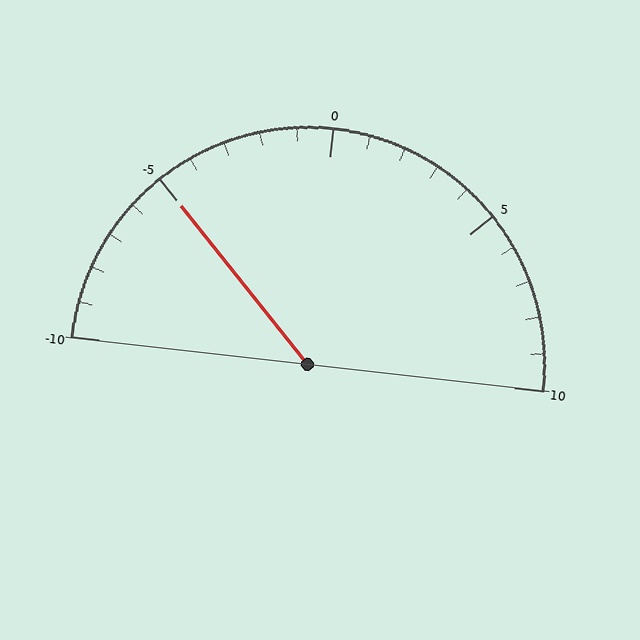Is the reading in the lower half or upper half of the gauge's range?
The reading is in the lower half of the range (-10 to 10).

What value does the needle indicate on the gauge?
The needle indicates approximately -5.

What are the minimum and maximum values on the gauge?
The gauge ranges from -10 to 10.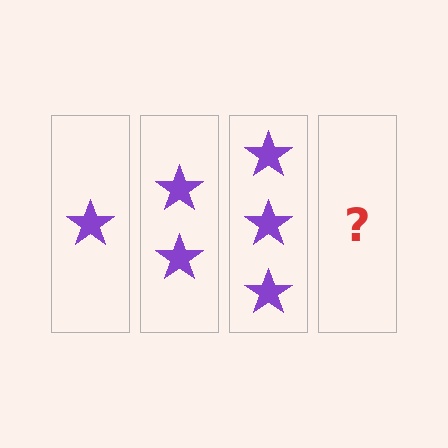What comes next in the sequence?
The next element should be 4 stars.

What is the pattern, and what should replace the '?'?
The pattern is that each step adds one more star. The '?' should be 4 stars.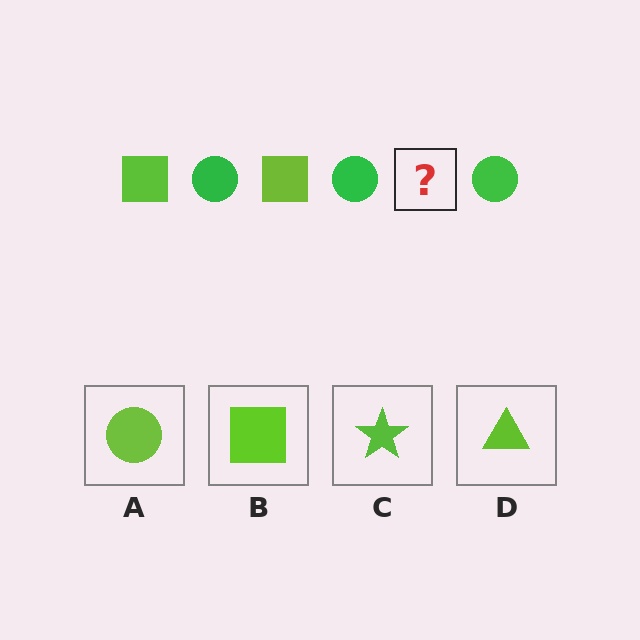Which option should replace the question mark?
Option B.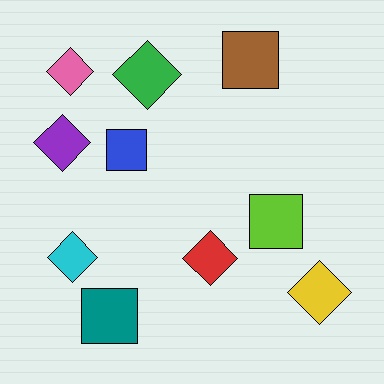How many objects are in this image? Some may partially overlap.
There are 10 objects.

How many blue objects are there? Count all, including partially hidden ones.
There is 1 blue object.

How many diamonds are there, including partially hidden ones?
There are 6 diamonds.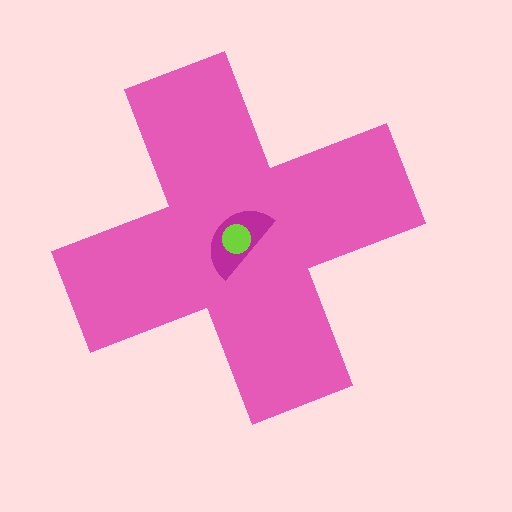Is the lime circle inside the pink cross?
Yes.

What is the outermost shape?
The pink cross.